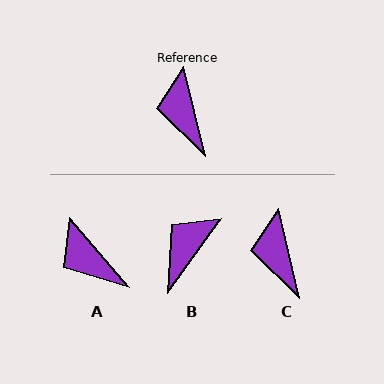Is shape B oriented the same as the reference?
No, it is off by about 49 degrees.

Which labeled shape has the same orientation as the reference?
C.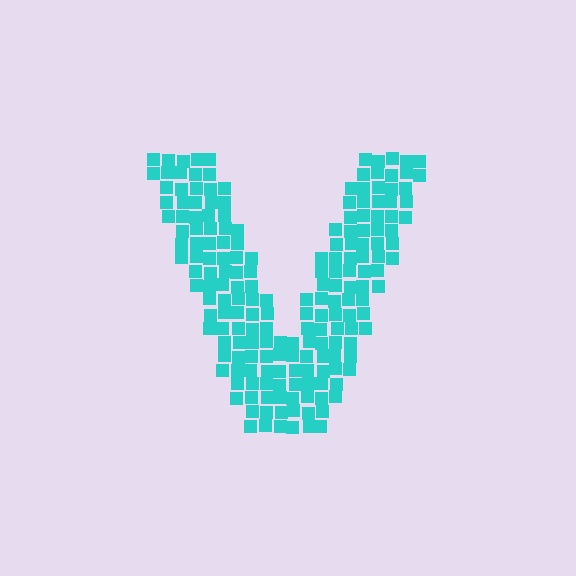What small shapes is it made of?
It is made of small squares.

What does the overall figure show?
The overall figure shows the letter V.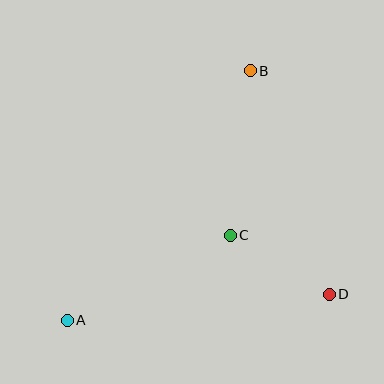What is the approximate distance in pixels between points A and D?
The distance between A and D is approximately 264 pixels.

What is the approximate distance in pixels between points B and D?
The distance between B and D is approximately 237 pixels.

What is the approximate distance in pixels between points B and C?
The distance between B and C is approximately 166 pixels.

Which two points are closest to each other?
Points C and D are closest to each other.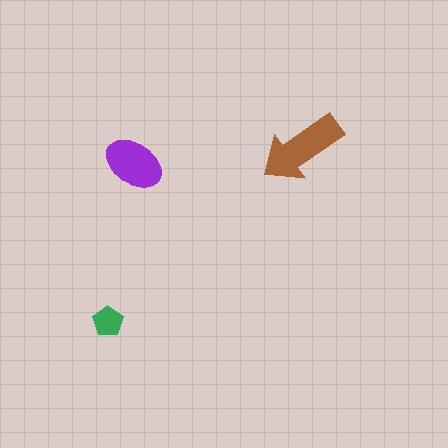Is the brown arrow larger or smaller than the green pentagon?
Larger.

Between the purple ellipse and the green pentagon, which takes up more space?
The purple ellipse.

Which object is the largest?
The brown arrow.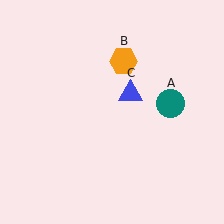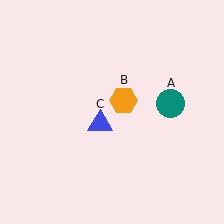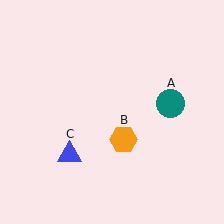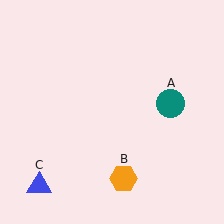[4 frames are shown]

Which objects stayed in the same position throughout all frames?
Teal circle (object A) remained stationary.